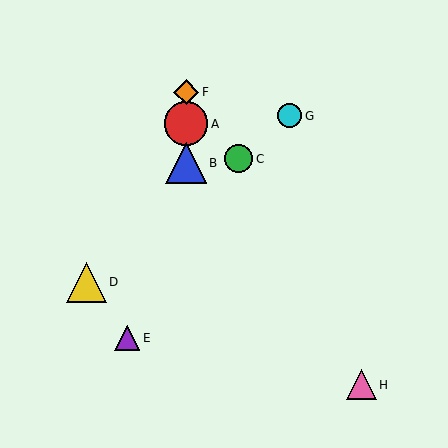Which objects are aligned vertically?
Objects A, B, F are aligned vertically.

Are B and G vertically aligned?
No, B is at x≈186 and G is at x≈289.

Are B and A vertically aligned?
Yes, both are at x≈186.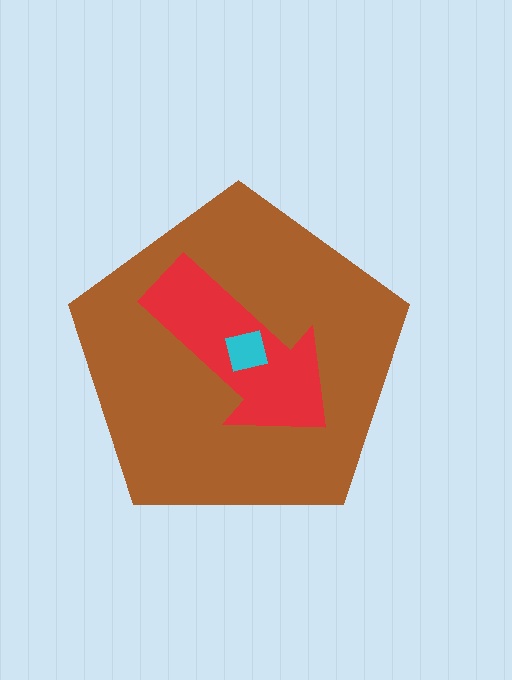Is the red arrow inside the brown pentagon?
Yes.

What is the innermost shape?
The cyan square.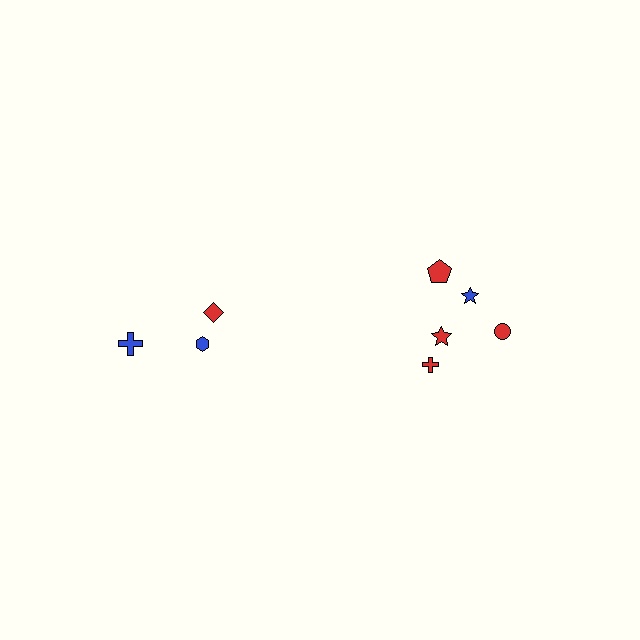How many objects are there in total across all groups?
There are 8 objects.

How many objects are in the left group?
There are 3 objects.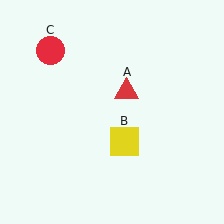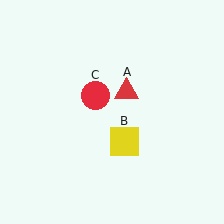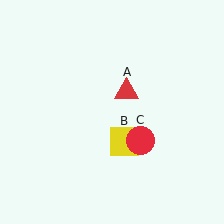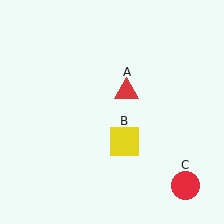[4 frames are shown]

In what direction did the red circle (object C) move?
The red circle (object C) moved down and to the right.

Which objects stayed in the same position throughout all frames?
Red triangle (object A) and yellow square (object B) remained stationary.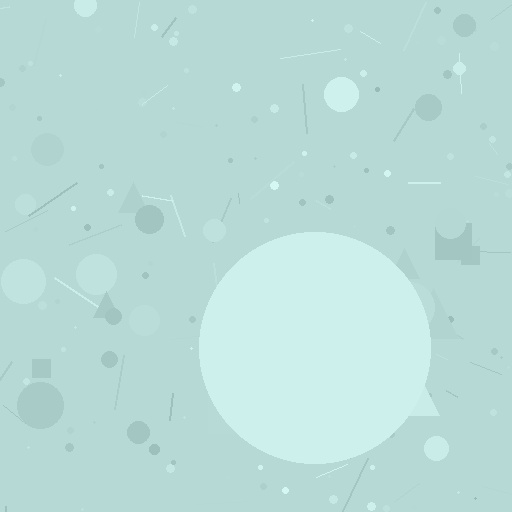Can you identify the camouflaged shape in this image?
The camouflaged shape is a circle.